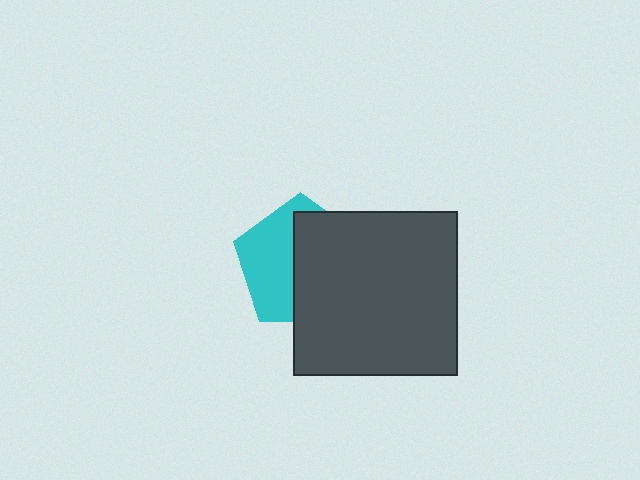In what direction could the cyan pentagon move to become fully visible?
The cyan pentagon could move left. That would shift it out from behind the dark gray square entirely.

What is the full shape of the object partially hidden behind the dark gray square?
The partially hidden object is a cyan pentagon.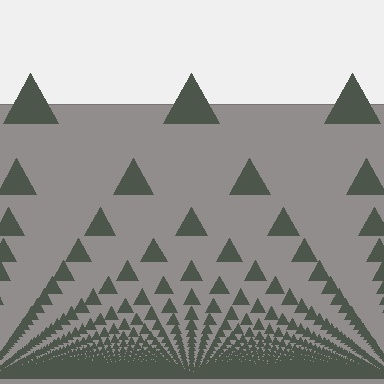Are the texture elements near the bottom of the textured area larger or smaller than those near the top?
Smaller. The gradient is inverted — elements near the bottom are smaller and denser.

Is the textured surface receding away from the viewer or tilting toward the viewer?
The surface appears to tilt toward the viewer. Texture elements get larger and sparser toward the top.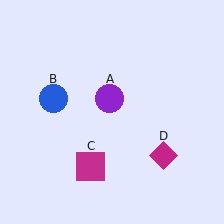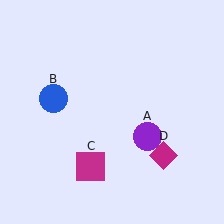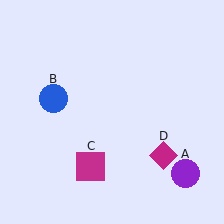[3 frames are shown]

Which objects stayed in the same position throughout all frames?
Blue circle (object B) and magenta square (object C) and magenta diamond (object D) remained stationary.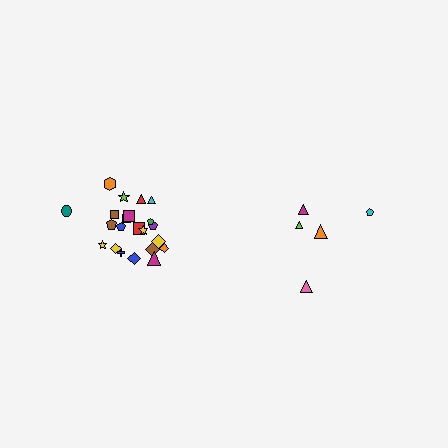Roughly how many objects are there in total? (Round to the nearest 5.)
Roughly 25 objects in total.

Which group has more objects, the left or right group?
The left group.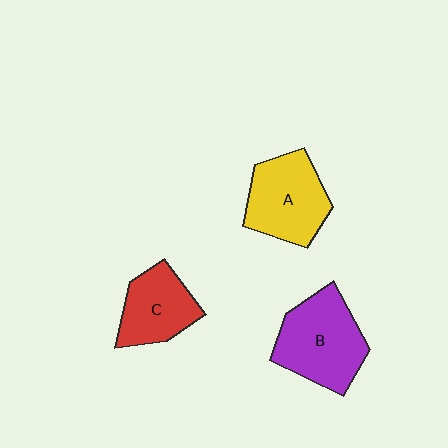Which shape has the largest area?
Shape B (purple).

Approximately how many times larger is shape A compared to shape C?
Approximately 1.3 times.